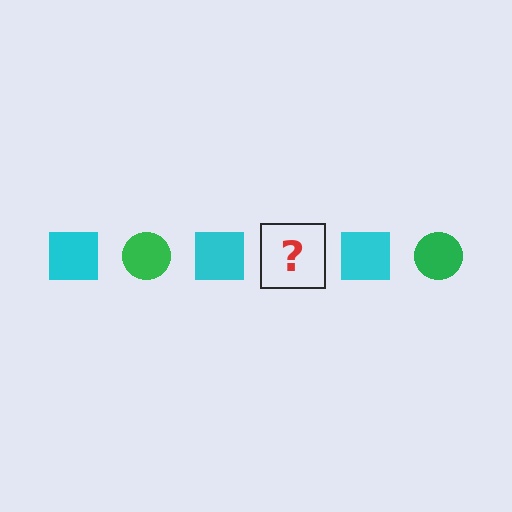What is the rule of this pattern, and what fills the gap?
The rule is that the pattern alternates between cyan square and green circle. The gap should be filled with a green circle.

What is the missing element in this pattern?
The missing element is a green circle.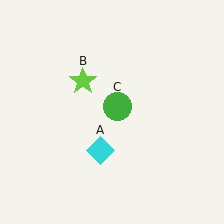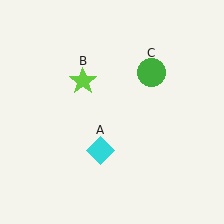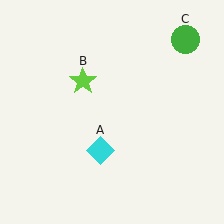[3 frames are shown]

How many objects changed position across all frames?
1 object changed position: green circle (object C).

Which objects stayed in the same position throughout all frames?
Cyan diamond (object A) and lime star (object B) remained stationary.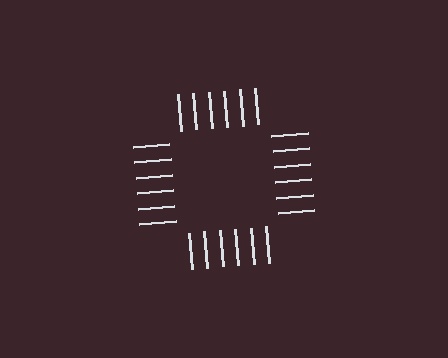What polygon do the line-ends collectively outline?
An illusory square — the line segments terminate on its edges but no continuous stroke is drawn.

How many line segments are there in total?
24 — 6 along each of the 4 edges.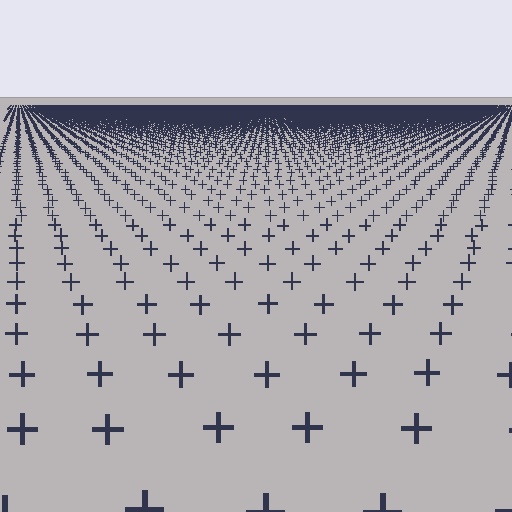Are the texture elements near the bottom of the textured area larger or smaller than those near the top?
Larger. Near the bottom, elements are closer to the viewer and appear at a bigger on-screen size.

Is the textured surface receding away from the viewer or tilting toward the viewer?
The surface is receding away from the viewer. Texture elements get smaller and denser toward the top.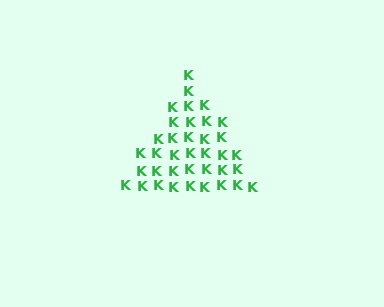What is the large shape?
The large shape is a triangle.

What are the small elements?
The small elements are letter K's.